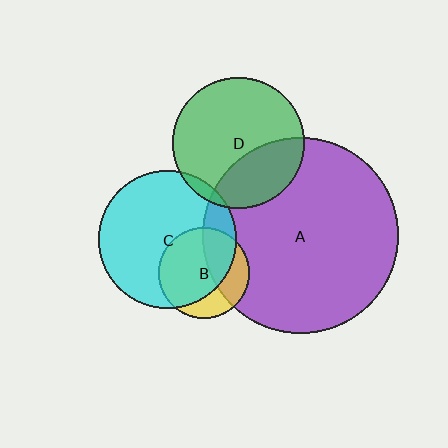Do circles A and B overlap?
Yes.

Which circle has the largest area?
Circle A (purple).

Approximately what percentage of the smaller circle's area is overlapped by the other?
Approximately 40%.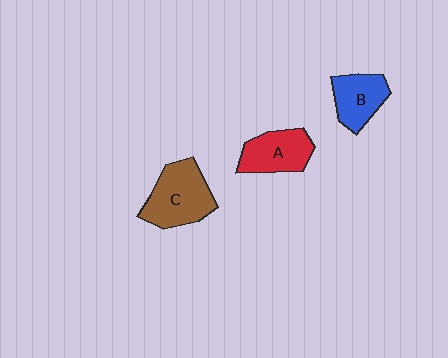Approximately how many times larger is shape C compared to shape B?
Approximately 1.4 times.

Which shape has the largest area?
Shape C (brown).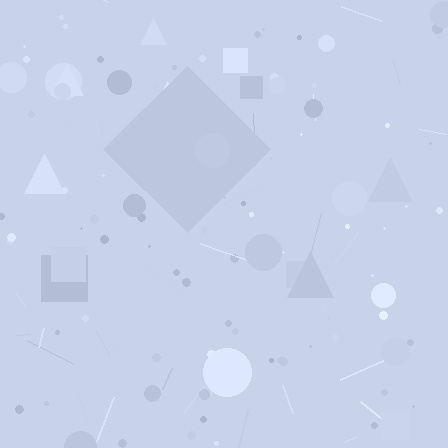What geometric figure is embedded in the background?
A diamond is embedded in the background.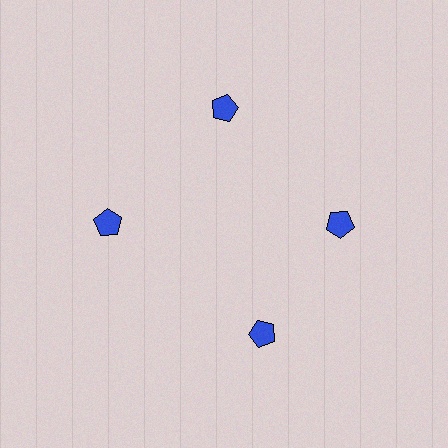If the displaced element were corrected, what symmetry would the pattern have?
It would have 4-fold rotational symmetry — the pattern would map onto itself every 90 degrees.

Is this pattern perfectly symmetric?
No. The 4 blue pentagons are arranged in a ring, but one element near the 6 o'clock position is rotated out of alignment along the ring, breaking the 4-fold rotational symmetry.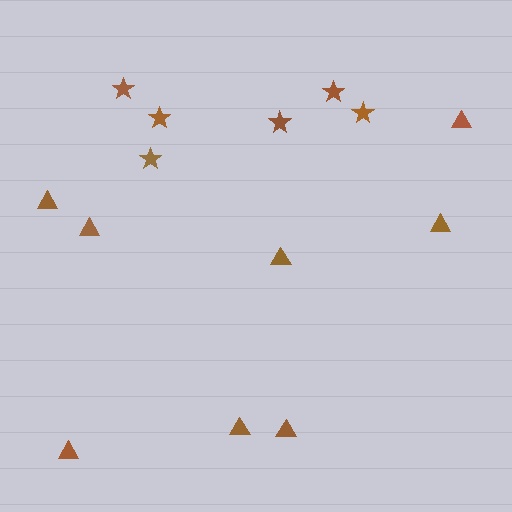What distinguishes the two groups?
There are 2 groups: one group of stars (6) and one group of triangles (8).